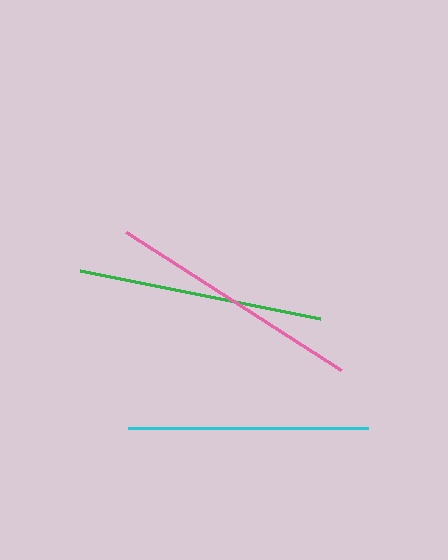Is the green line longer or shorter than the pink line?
The pink line is longer than the green line.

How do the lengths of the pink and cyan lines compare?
The pink and cyan lines are approximately the same length.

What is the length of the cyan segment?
The cyan segment is approximately 240 pixels long.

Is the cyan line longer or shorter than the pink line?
The pink line is longer than the cyan line.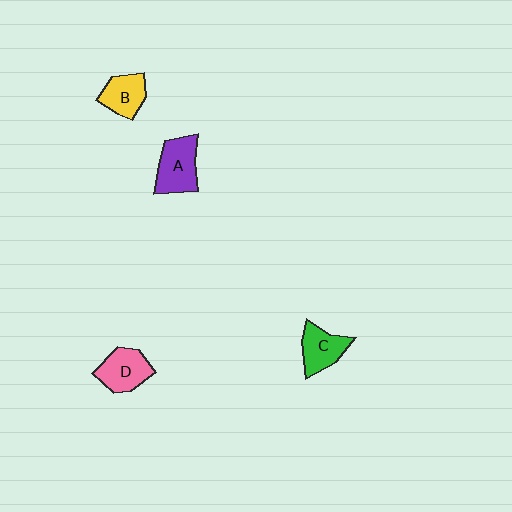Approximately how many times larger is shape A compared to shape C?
Approximately 1.2 times.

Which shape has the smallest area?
Shape B (yellow).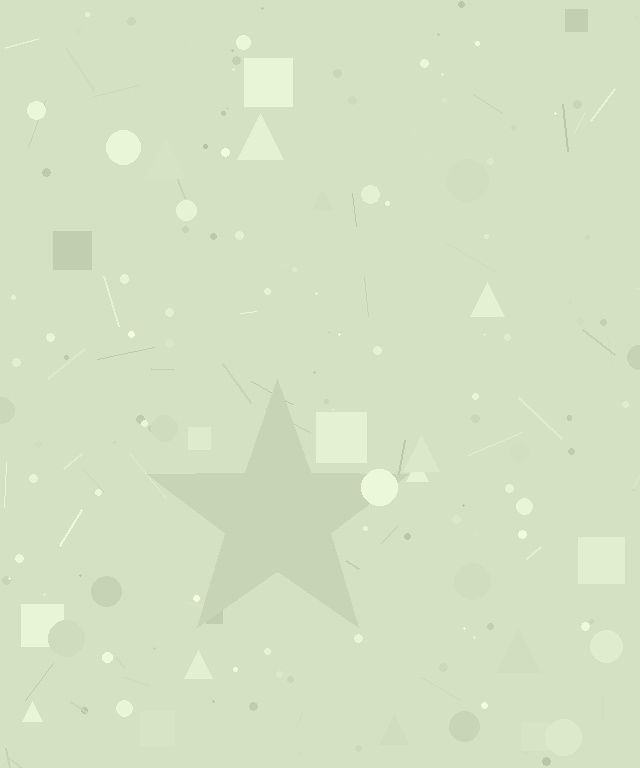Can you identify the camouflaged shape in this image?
The camouflaged shape is a star.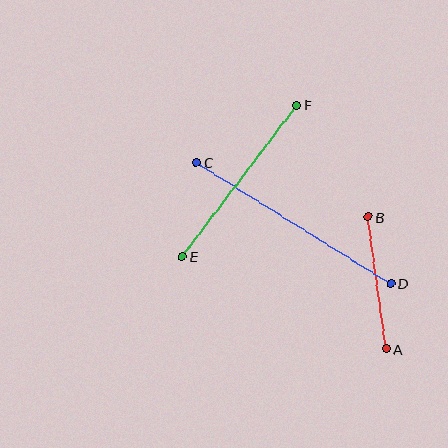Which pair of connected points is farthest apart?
Points C and D are farthest apart.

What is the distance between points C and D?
The distance is approximately 229 pixels.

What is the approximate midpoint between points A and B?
The midpoint is at approximately (377, 283) pixels.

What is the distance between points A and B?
The distance is approximately 133 pixels.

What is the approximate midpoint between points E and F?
The midpoint is at approximately (240, 181) pixels.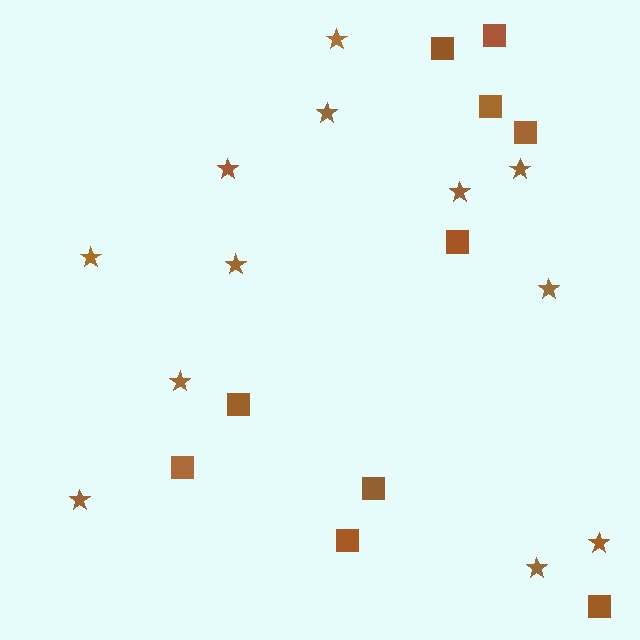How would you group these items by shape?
There are 2 groups: one group of squares (10) and one group of stars (12).